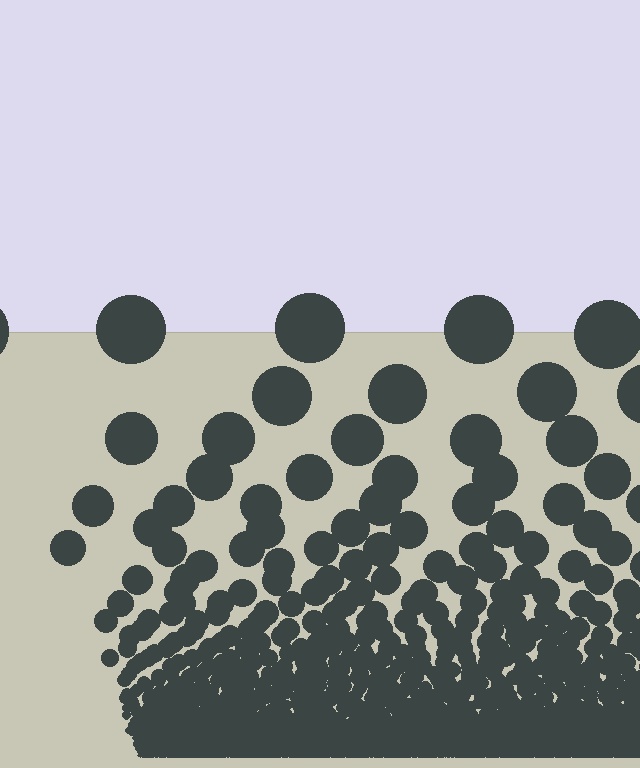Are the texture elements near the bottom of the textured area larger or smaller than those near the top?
Smaller. The gradient is inverted — elements near the bottom are smaller and denser.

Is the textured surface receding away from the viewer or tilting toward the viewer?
The surface appears to tilt toward the viewer. Texture elements get larger and sparser toward the top.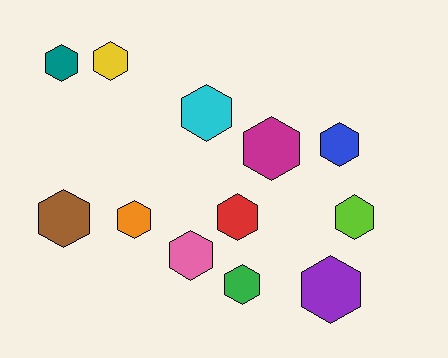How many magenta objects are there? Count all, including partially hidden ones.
There is 1 magenta object.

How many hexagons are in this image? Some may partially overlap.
There are 12 hexagons.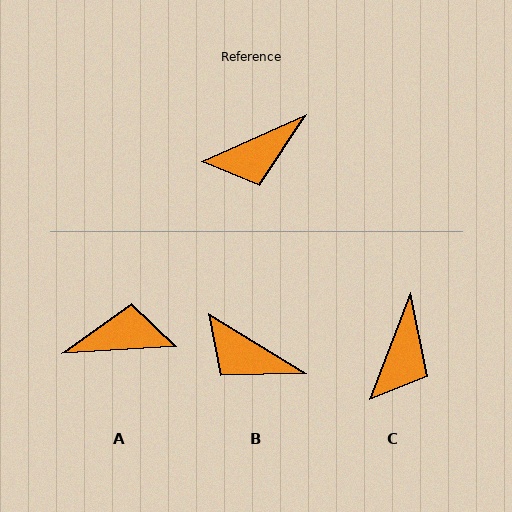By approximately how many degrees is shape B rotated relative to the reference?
Approximately 55 degrees clockwise.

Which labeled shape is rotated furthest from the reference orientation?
A, about 159 degrees away.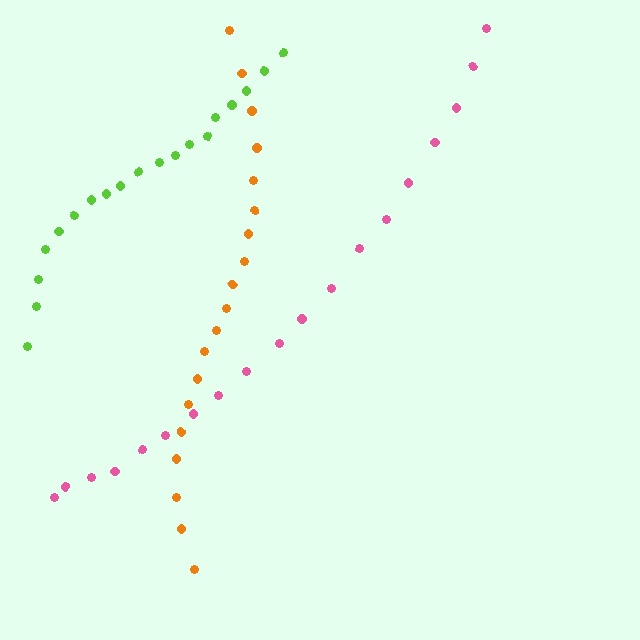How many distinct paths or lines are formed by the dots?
There are 3 distinct paths.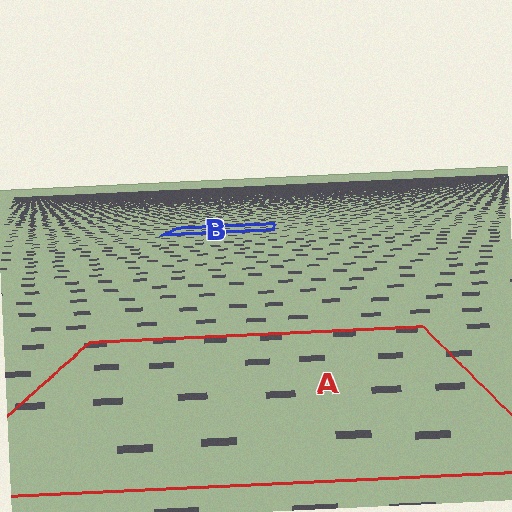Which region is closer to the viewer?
Region A is closer. The texture elements there are larger and more spread out.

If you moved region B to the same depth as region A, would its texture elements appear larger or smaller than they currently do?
They would appear larger. At a closer depth, the same texture elements are projected at a bigger on-screen size.